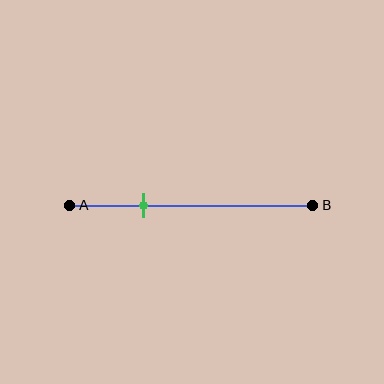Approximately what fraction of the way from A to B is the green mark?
The green mark is approximately 30% of the way from A to B.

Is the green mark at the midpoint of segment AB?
No, the mark is at about 30% from A, not at the 50% midpoint.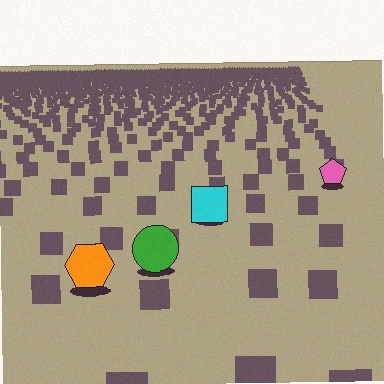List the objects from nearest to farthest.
From nearest to farthest: the orange hexagon, the green circle, the cyan square, the pink pentagon.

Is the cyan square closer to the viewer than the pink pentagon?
Yes. The cyan square is closer — you can tell from the texture gradient: the ground texture is coarser near it.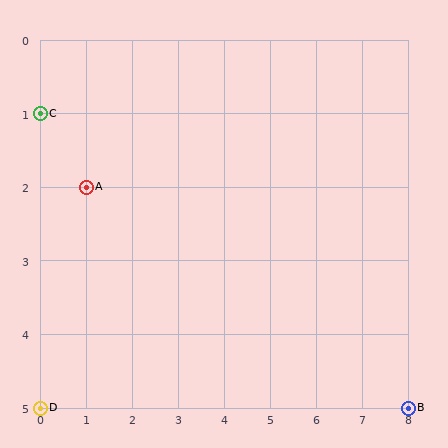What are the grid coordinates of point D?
Point D is at grid coordinates (0, 5).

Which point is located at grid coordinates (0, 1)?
Point C is at (0, 1).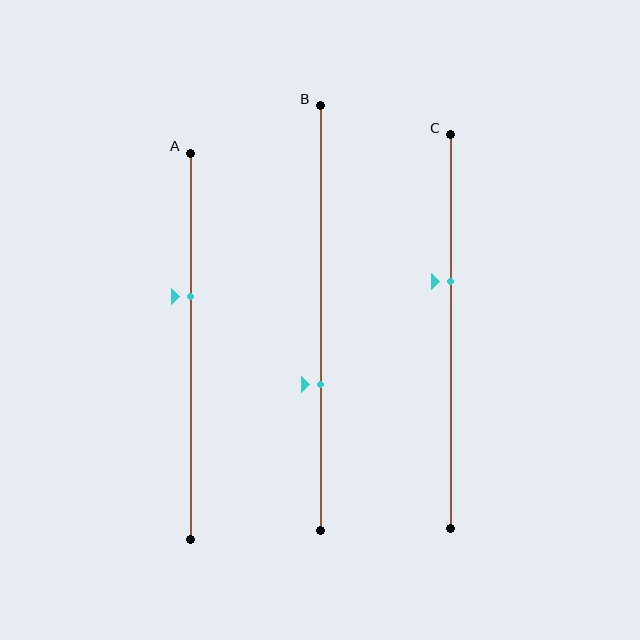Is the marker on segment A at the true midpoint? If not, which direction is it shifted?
No, the marker on segment A is shifted upward by about 13% of the segment length.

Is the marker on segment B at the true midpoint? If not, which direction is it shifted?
No, the marker on segment B is shifted downward by about 16% of the segment length.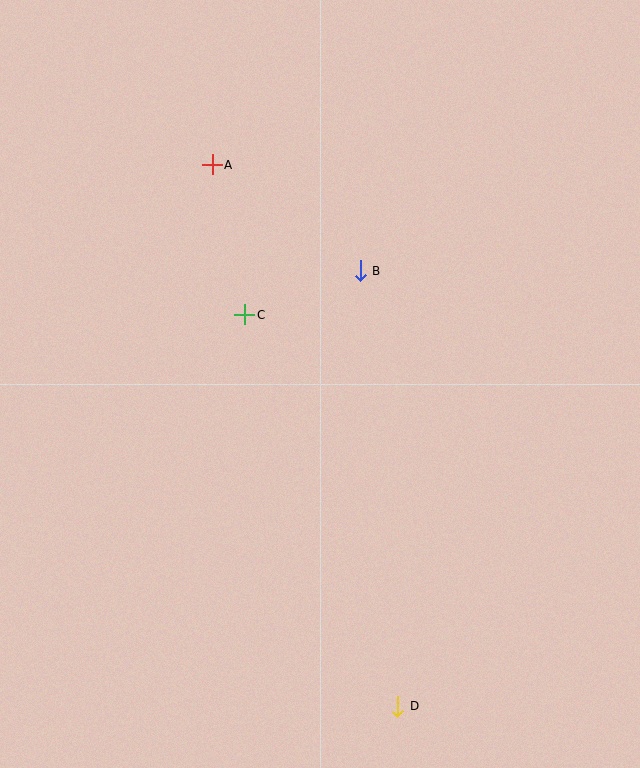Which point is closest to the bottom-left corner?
Point D is closest to the bottom-left corner.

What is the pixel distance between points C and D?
The distance between C and D is 420 pixels.